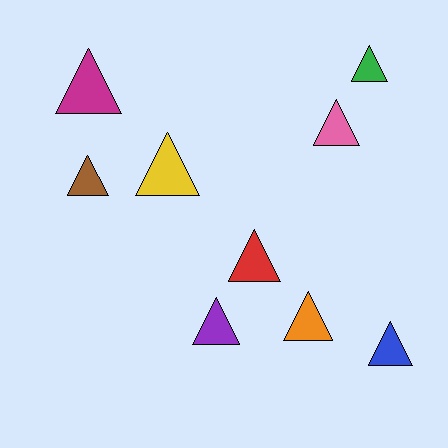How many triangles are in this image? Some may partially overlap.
There are 9 triangles.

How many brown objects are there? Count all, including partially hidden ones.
There is 1 brown object.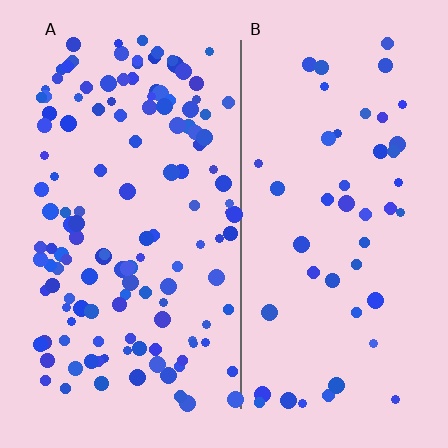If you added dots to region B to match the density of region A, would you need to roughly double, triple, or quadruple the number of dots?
Approximately triple.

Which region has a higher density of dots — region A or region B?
A (the left).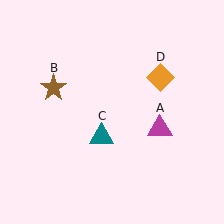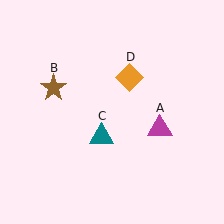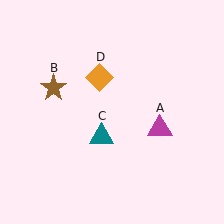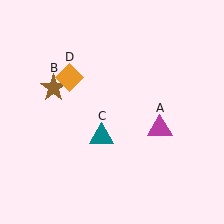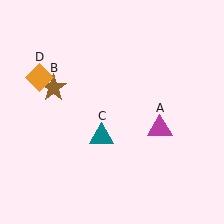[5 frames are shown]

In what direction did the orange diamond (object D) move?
The orange diamond (object D) moved left.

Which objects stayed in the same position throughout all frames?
Magenta triangle (object A) and brown star (object B) and teal triangle (object C) remained stationary.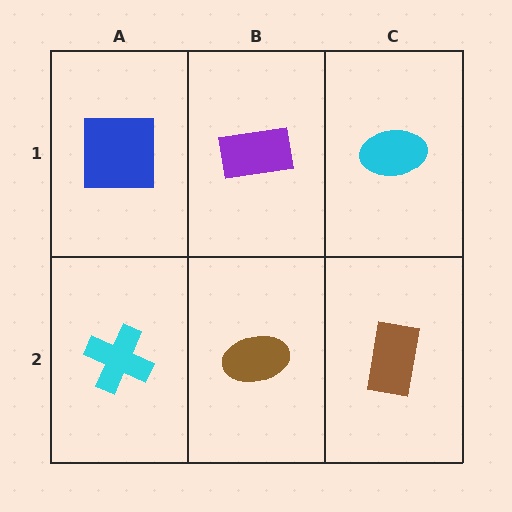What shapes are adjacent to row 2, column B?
A purple rectangle (row 1, column B), a cyan cross (row 2, column A), a brown rectangle (row 2, column C).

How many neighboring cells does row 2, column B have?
3.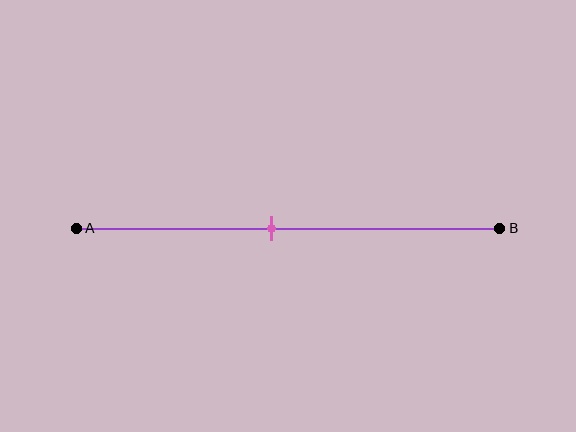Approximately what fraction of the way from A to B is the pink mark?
The pink mark is approximately 45% of the way from A to B.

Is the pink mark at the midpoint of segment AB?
No, the mark is at about 45% from A, not at the 50% midpoint.